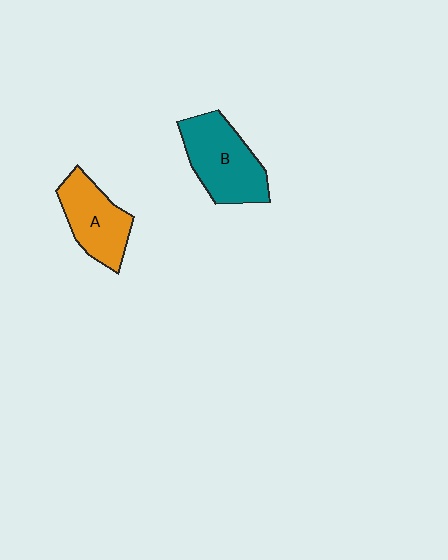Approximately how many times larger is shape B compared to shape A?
Approximately 1.3 times.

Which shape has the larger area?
Shape B (teal).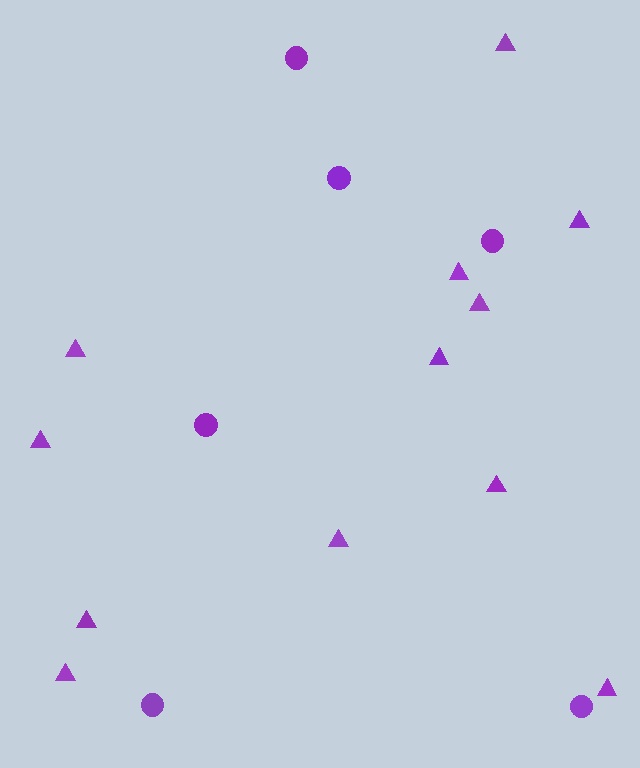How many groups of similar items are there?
There are 2 groups: one group of triangles (12) and one group of circles (6).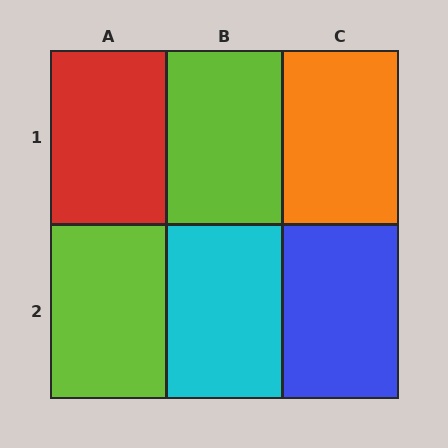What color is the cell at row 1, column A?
Red.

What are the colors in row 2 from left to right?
Lime, cyan, blue.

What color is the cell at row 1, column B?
Lime.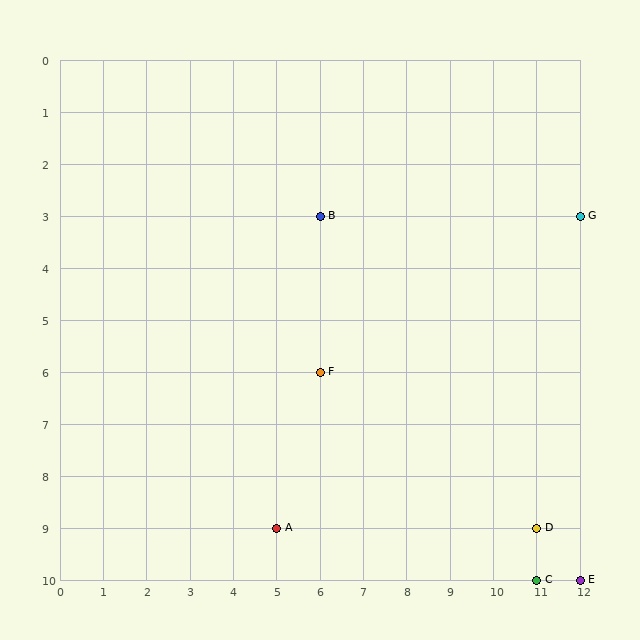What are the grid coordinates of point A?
Point A is at grid coordinates (5, 9).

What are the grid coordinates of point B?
Point B is at grid coordinates (6, 3).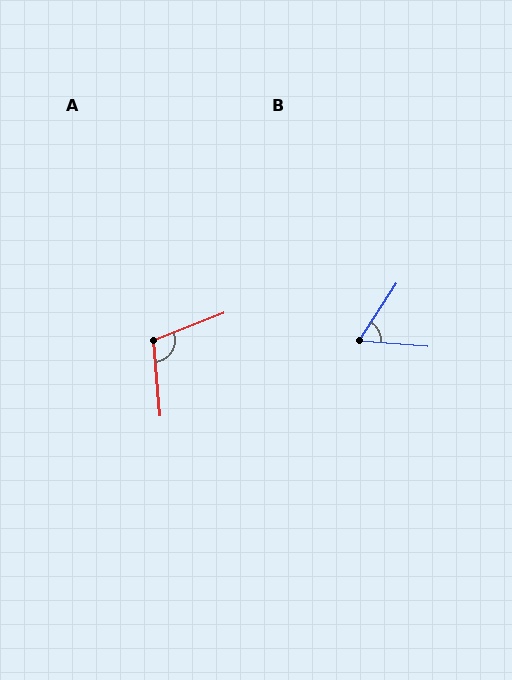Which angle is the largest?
A, at approximately 106 degrees.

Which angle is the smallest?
B, at approximately 61 degrees.